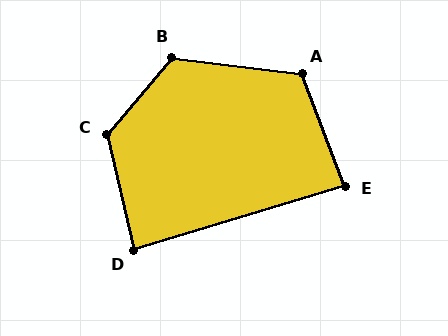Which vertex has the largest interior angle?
C, at approximately 127 degrees.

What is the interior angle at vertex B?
Approximately 123 degrees (obtuse).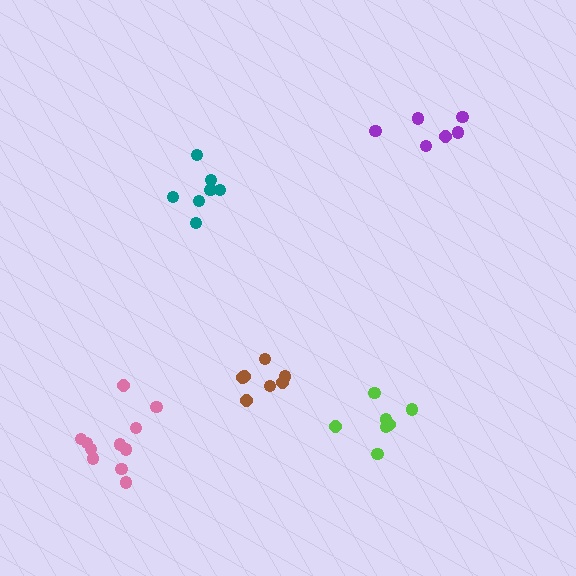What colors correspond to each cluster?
The clusters are colored: pink, brown, teal, purple, lime.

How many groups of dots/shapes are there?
There are 5 groups.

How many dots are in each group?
Group 1: 11 dots, Group 2: 7 dots, Group 3: 7 dots, Group 4: 6 dots, Group 5: 7 dots (38 total).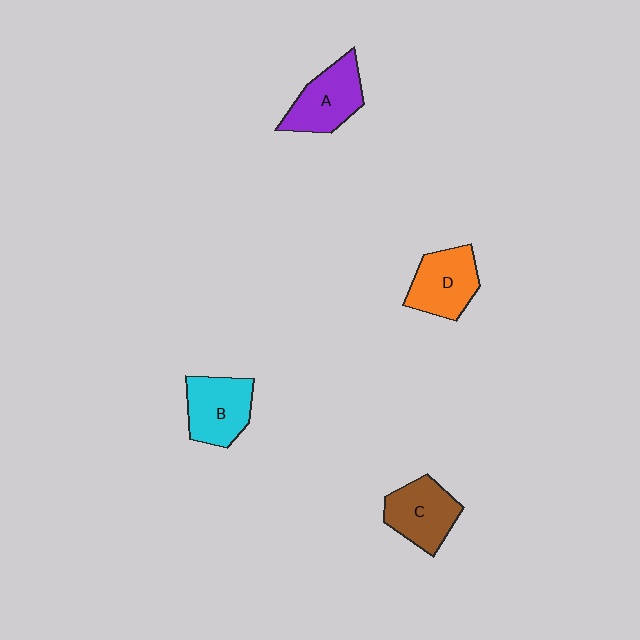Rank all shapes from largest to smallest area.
From largest to smallest: A (purple), B (cyan), D (orange), C (brown).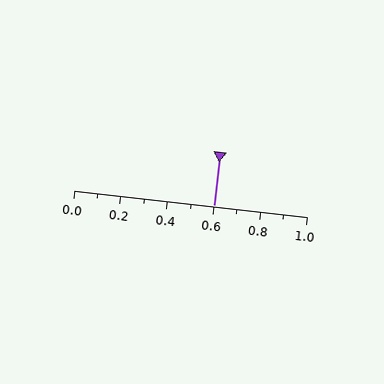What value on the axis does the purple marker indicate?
The marker indicates approximately 0.6.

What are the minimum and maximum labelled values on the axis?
The axis runs from 0.0 to 1.0.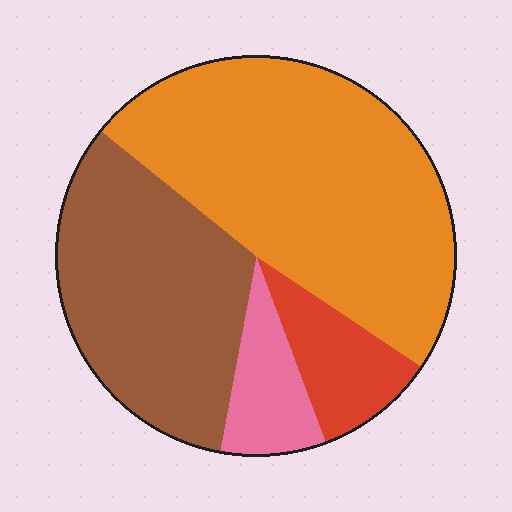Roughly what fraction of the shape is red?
Red covers around 10% of the shape.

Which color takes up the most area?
Orange, at roughly 50%.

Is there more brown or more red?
Brown.